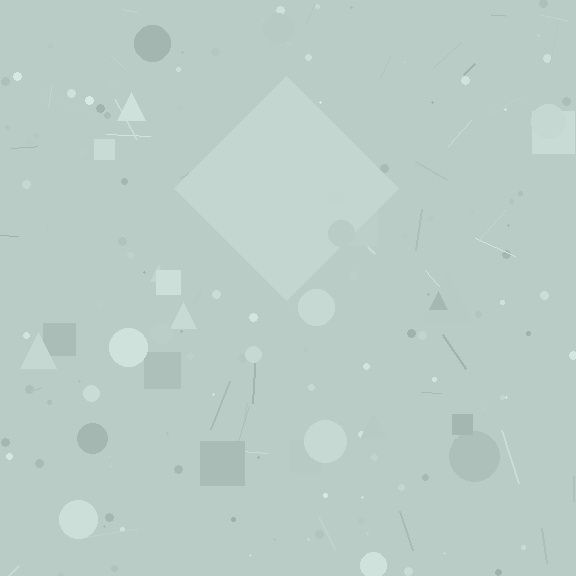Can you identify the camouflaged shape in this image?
The camouflaged shape is a diamond.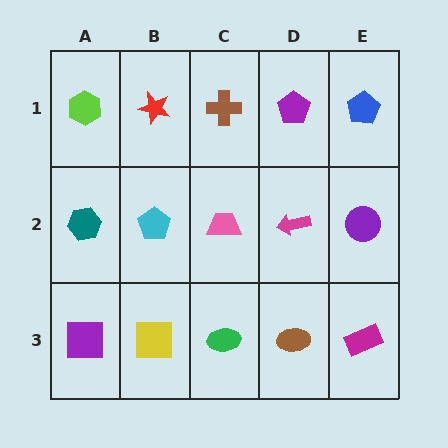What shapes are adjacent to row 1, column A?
A teal hexagon (row 2, column A), a red star (row 1, column B).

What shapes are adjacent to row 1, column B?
A cyan pentagon (row 2, column B), a lime hexagon (row 1, column A), a brown cross (row 1, column C).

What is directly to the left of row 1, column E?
A purple pentagon.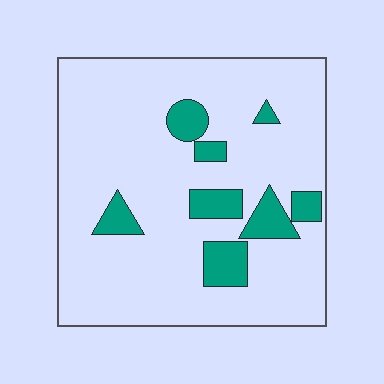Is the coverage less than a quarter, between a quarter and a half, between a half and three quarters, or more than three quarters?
Less than a quarter.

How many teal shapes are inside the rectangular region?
8.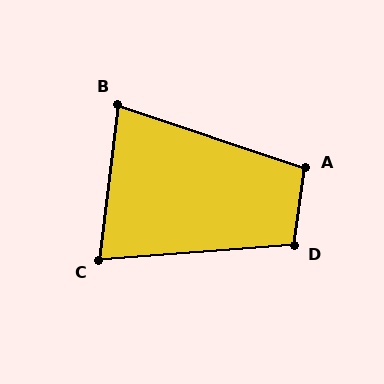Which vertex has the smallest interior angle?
B, at approximately 78 degrees.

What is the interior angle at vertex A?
Approximately 101 degrees (obtuse).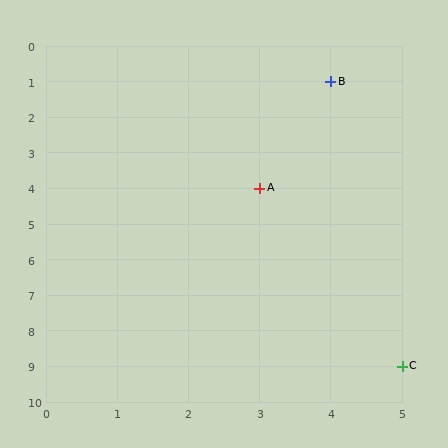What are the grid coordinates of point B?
Point B is at grid coordinates (4, 1).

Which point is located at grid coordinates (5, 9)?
Point C is at (5, 9).